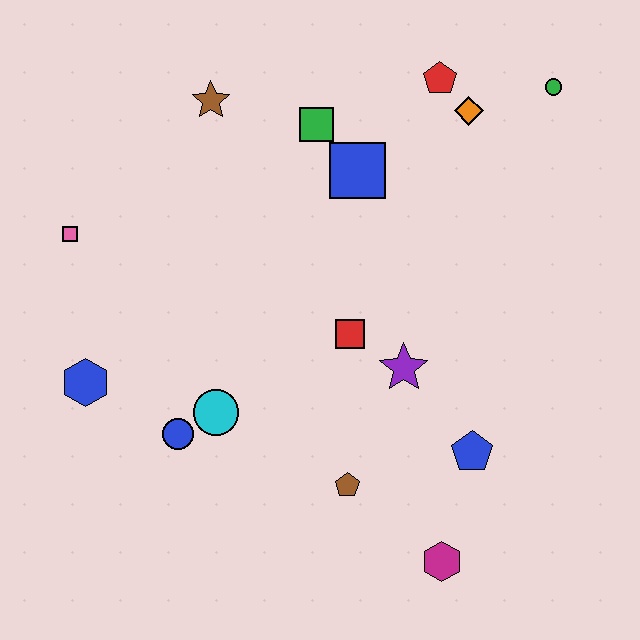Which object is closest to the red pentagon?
The orange diamond is closest to the red pentagon.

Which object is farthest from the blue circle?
The green circle is farthest from the blue circle.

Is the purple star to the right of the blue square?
Yes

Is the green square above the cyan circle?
Yes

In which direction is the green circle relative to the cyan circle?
The green circle is to the right of the cyan circle.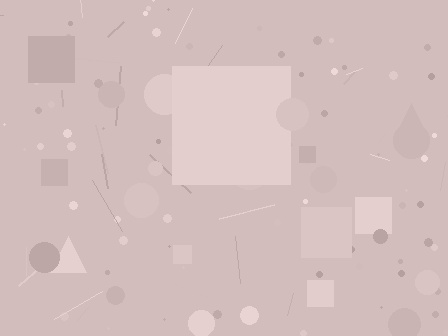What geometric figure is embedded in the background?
A square is embedded in the background.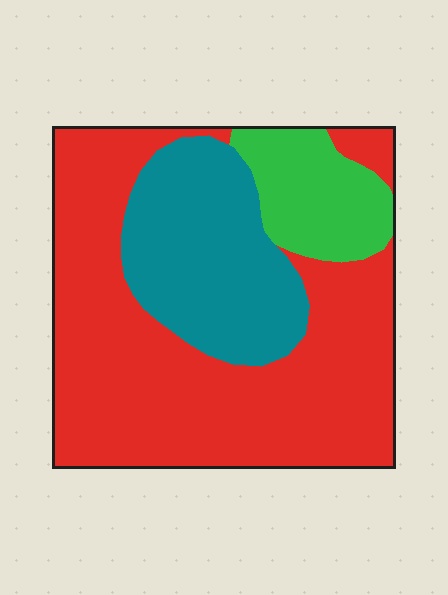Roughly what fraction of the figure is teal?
Teal covers roughly 25% of the figure.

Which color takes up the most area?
Red, at roughly 60%.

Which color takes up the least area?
Green, at roughly 15%.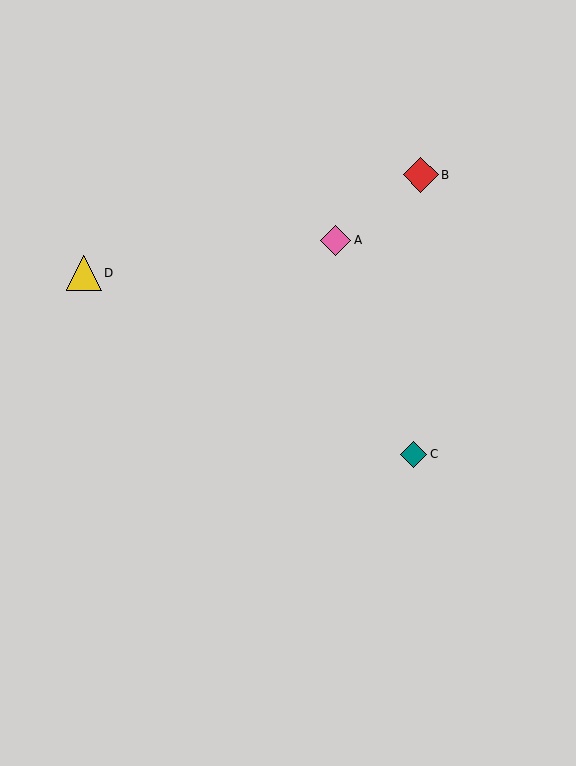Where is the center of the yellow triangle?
The center of the yellow triangle is at (84, 273).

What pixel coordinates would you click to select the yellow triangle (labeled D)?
Click at (84, 273) to select the yellow triangle D.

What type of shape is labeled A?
Shape A is a pink diamond.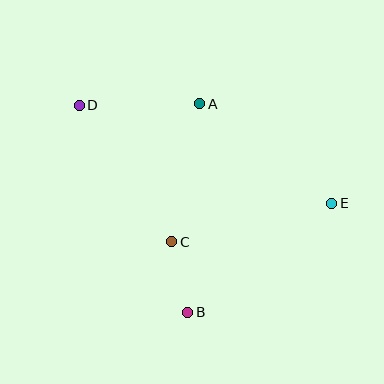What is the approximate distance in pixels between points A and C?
The distance between A and C is approximately 140 pixels.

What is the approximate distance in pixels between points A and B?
The distance between A and B is approximately 209 pixels.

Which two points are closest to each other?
Points B and C are closest to each other.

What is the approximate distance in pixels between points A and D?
The distance between A and D is approximately 121 pixels.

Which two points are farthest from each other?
Points D and E are farthest from each other.